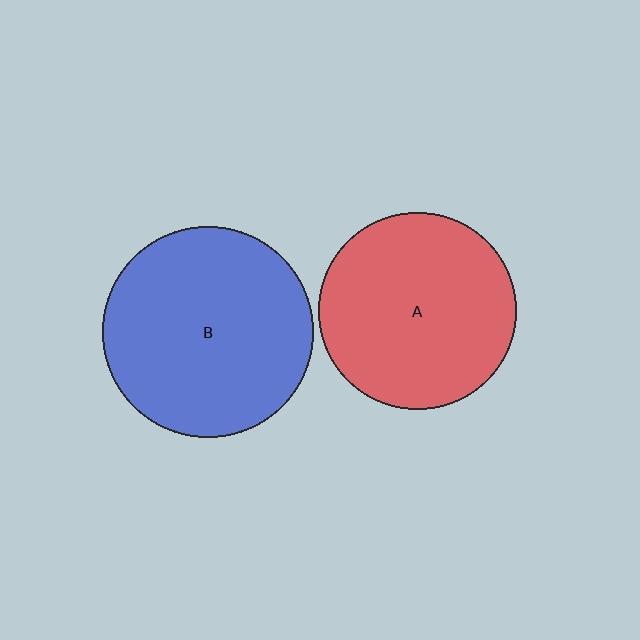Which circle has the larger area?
Circle B (blue).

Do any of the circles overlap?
No, none of the circles overlap.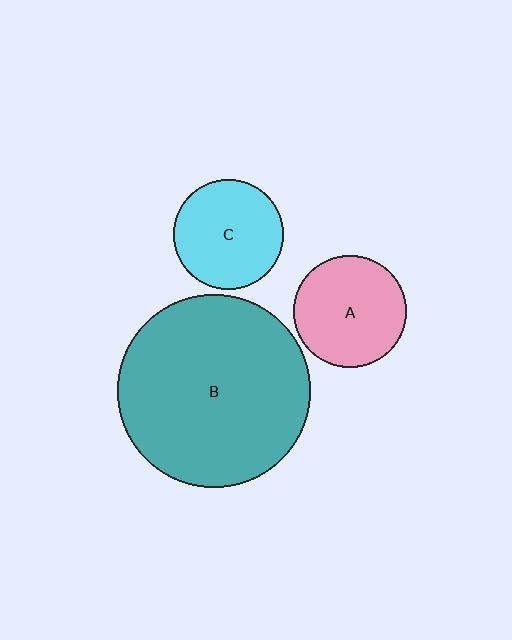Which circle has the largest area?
Circle B (teal).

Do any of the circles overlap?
No, none of the circles overlap.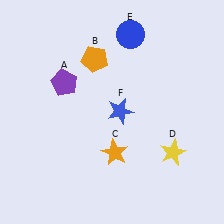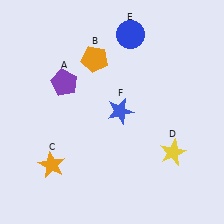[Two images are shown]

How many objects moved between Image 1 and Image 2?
1 object moved between the two images.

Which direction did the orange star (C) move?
The orange star (C) moved left.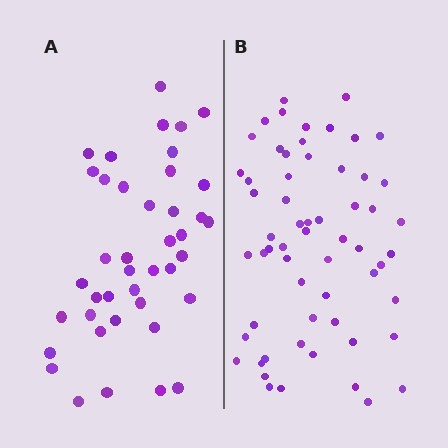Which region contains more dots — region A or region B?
Region B (the right region) has more dots.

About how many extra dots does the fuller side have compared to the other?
Region B has approximately 20 more dots than region A.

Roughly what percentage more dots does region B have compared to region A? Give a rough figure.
About 45% more.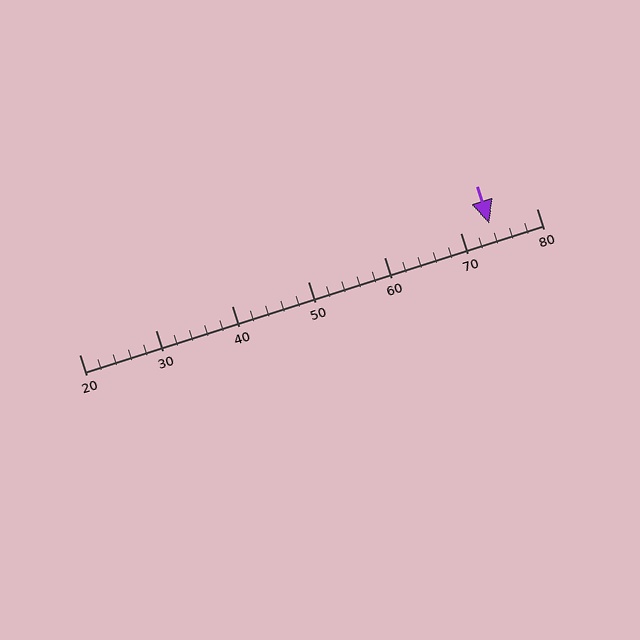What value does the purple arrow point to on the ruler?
The purple arrow points to approximately 74.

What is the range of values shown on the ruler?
The ruler shows values from 20 to 80.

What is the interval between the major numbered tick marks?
The major tick marks are spaced 10 units apart.